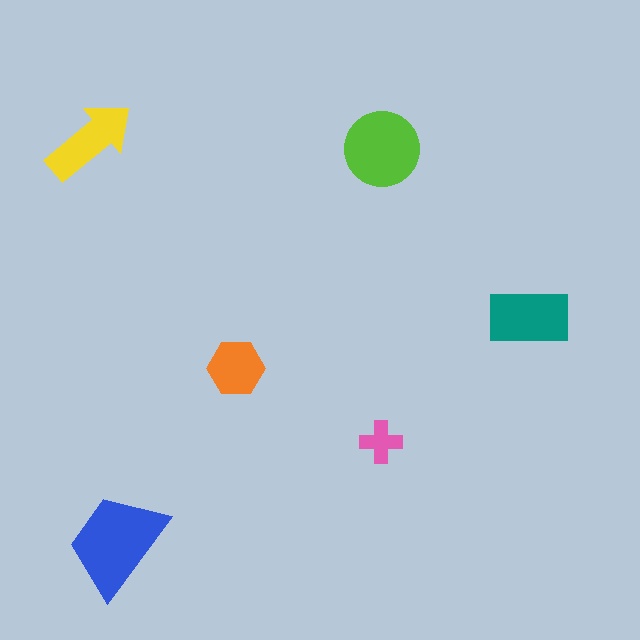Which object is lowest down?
The blue trapezoid is bottommost.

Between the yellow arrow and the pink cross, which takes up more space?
The yellow arrow.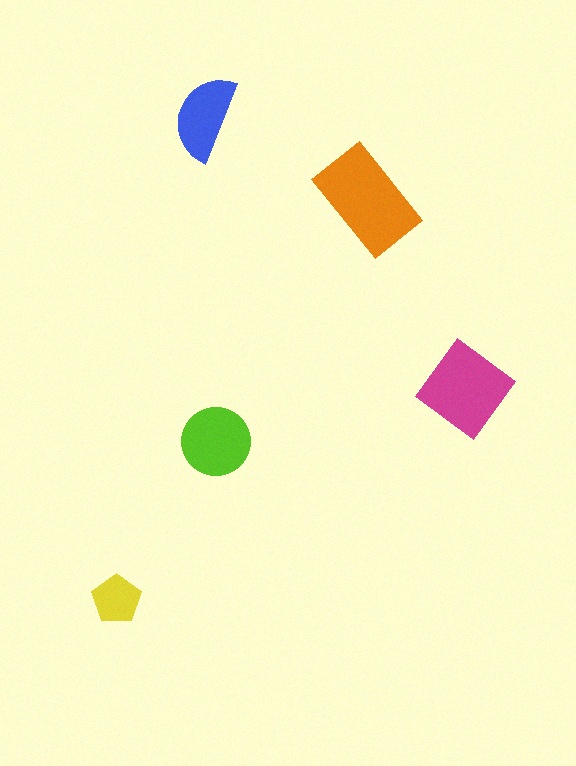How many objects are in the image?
There are 5 objects in the image.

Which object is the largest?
The orange rectangle.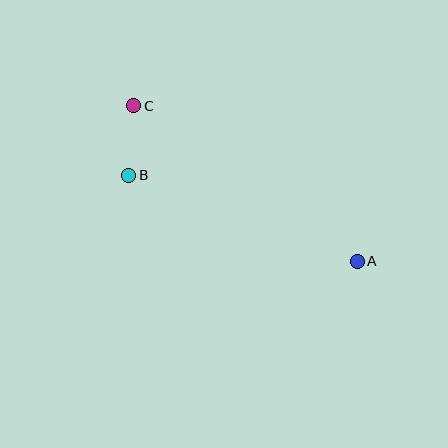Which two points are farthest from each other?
Points A and C are farthest from each other.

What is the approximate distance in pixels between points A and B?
The distance between A and B is approximately 244 pixels.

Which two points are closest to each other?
Points B and C are closest to each other.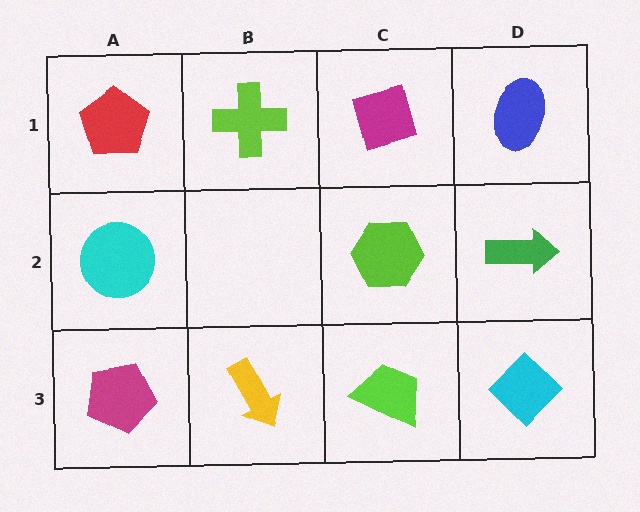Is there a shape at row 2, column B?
No, that cell is empty.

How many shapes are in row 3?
4 shapes.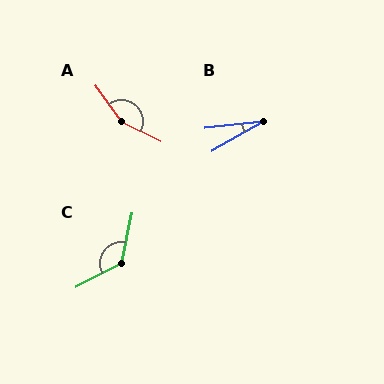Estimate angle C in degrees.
Approximately 129 degrees.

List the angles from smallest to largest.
B (24°), C (129°), A (153°).